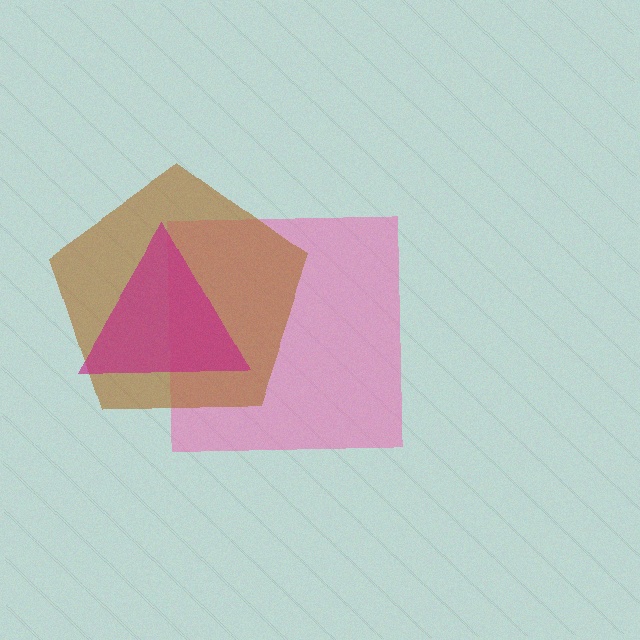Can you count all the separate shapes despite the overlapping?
Yes, there are 3 separate shapes.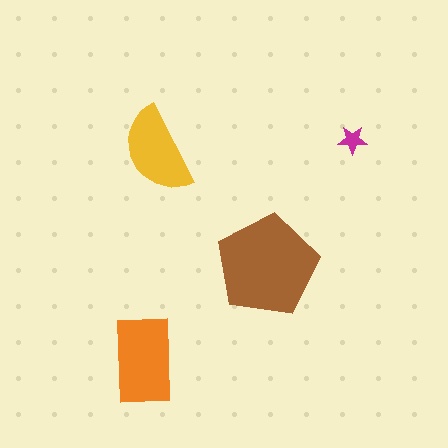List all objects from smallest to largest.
The magenta star, the yellow semicircle, the orange rectangle, the brown pentagon.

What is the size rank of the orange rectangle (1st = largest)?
2nd.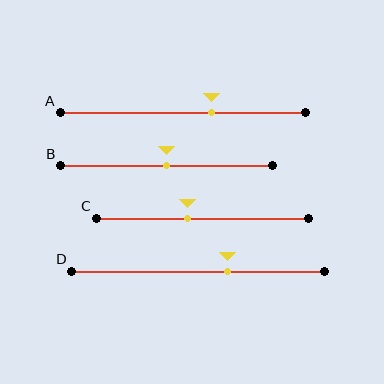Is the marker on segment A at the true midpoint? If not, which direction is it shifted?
No, the marker on segment A is shifted to the right by about 12% of the segment length.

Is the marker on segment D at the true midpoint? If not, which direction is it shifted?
No, the marker on segment D is shifted to the right by about 12% of the segment length.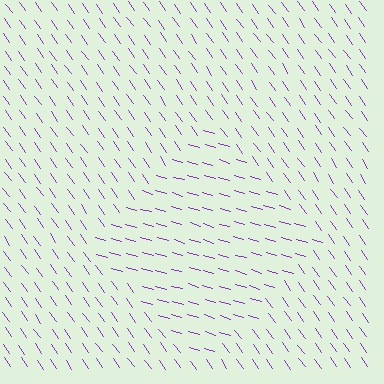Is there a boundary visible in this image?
Yes, there is a texture boundary formed by a change in line orientation.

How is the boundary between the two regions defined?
The boundary is defined purely by a change in line orientation (approximately 39 degrees difference). All lines are the same color and thickness.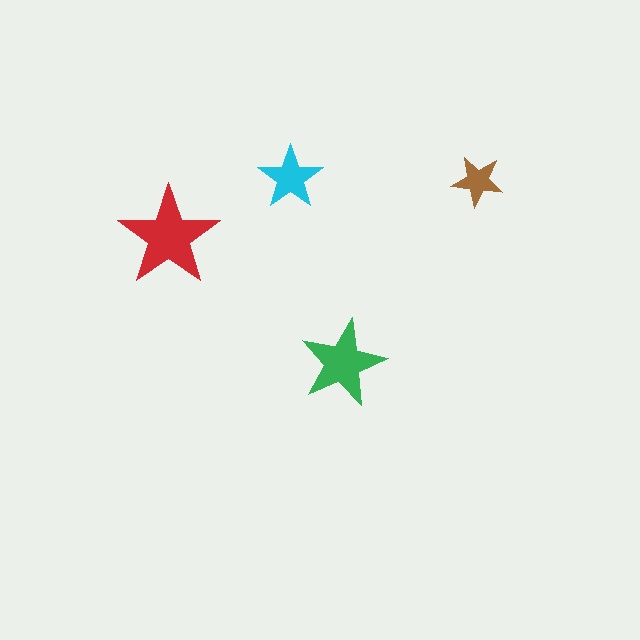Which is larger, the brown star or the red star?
The red one.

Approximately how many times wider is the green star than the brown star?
About 1.5 times wider.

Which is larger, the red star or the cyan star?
The red one.